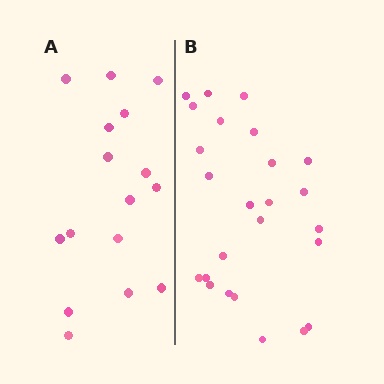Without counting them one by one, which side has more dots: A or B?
Region B (the right region) has more dots.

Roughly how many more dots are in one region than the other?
Region B has roughly 8 or so more dots than region A.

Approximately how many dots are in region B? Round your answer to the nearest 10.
About 20 dots. (The exact count is 25, which rounds to 20.)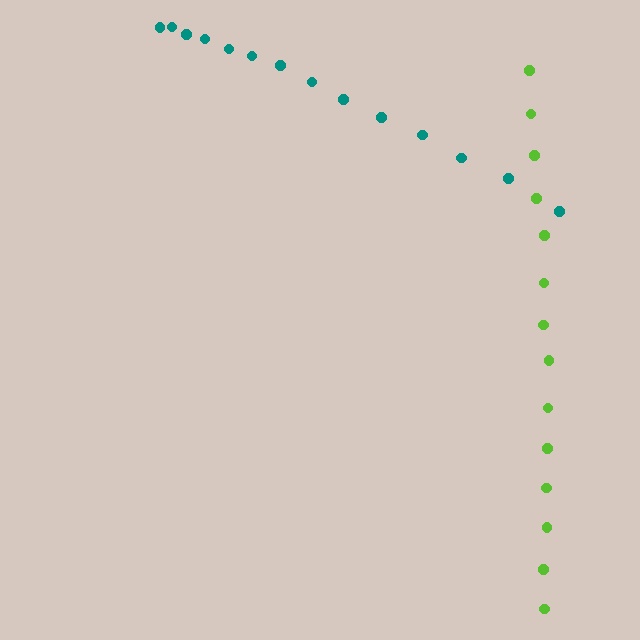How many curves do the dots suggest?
There are 2 distinct paths.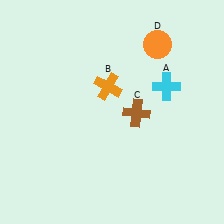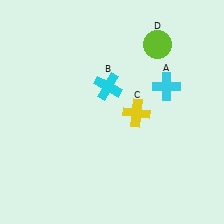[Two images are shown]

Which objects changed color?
B changed from orange to cyan. C changed from brown to yellow. D changed from orange to lime.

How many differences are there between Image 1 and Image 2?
There are 3 differences between the two images.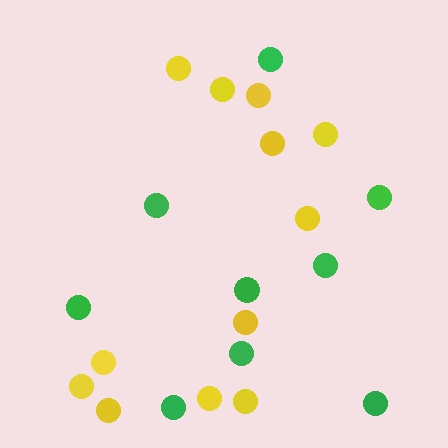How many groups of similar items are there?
There are 2 groups: one group of green circles (9) and one group of yellow circles (12).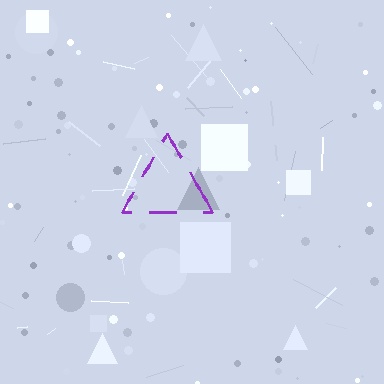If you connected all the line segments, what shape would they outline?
They would outline a triangle.